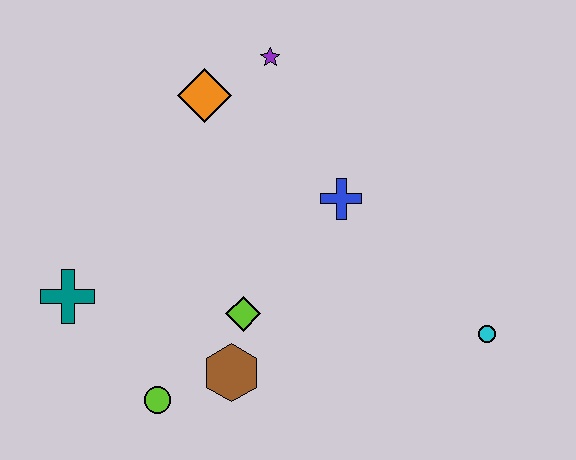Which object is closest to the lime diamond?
The brown hexagon is closest to the lime diamond.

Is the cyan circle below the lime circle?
No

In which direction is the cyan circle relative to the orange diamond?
The cyan circle is to the right of the orange diamond.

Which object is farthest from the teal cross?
The cyan circle is farthest from the teal cross.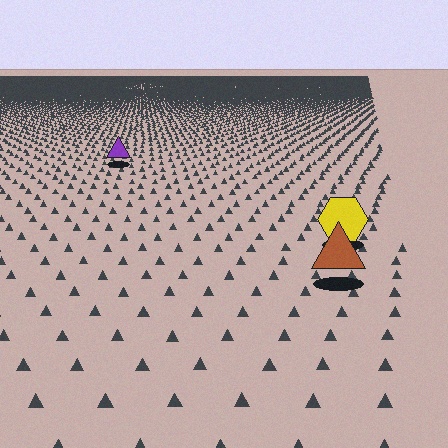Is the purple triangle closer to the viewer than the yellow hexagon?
No. The yellow hexagon is closer — you can tell from the texture gradient: the ground texture is coarser near it.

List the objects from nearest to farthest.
From nearest to farthest: the brown triangle, the yellow hexagon, the purple triangle.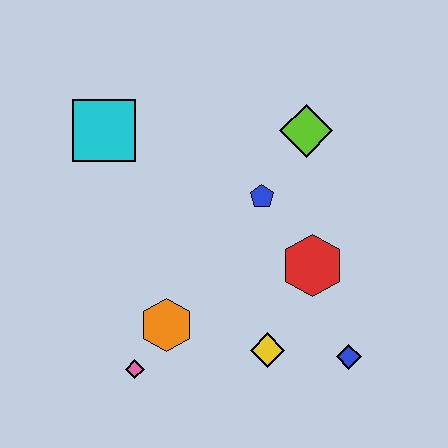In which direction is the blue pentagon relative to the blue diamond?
The blue pentagon is above the blue diamond.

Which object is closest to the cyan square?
The blue pentagon is closest to the cyan square.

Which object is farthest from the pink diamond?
The lime diamond is farthest from the pink diamond.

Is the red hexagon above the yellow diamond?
Yes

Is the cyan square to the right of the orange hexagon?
No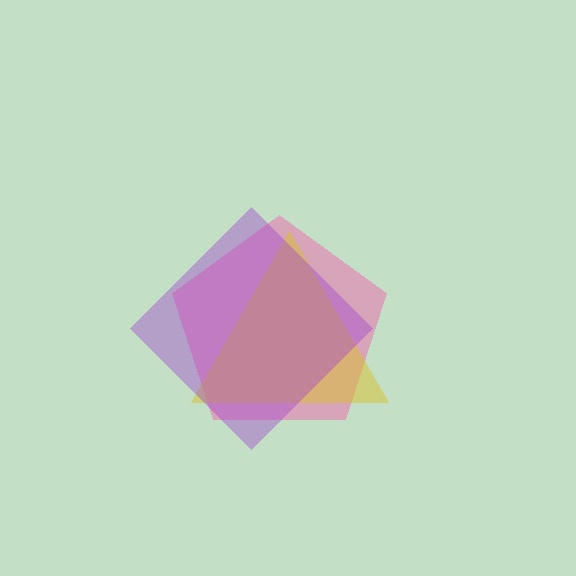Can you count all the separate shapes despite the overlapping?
Yes, there are 3 separate shapes.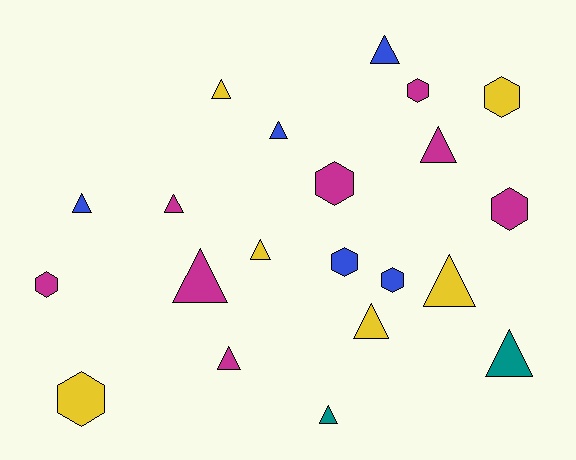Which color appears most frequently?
Magenta, with 8 objects.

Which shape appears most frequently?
Triangle, with 13 objects.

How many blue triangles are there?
There are 3 blue triangles.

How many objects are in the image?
There are 21 objects.